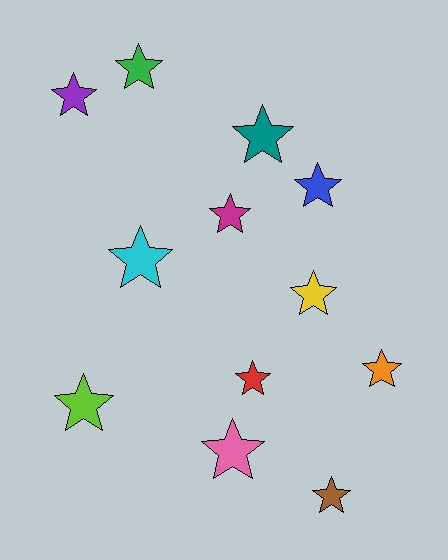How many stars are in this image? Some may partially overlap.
There are 12 stars.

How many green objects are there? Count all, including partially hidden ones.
There is 1 green object.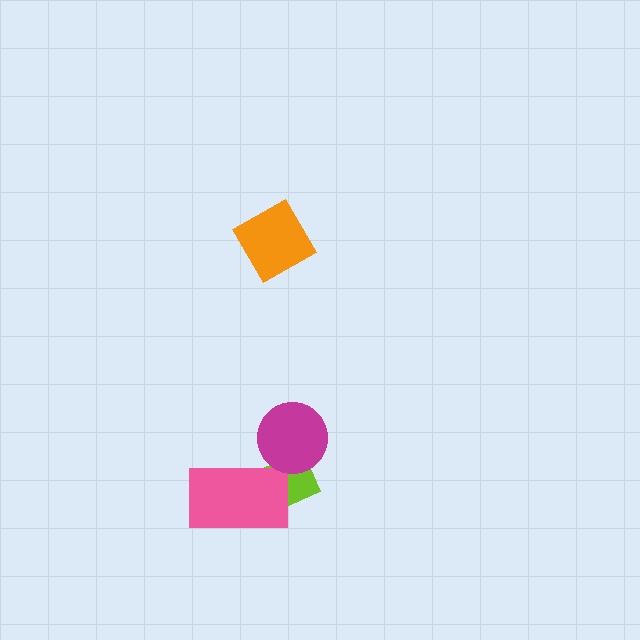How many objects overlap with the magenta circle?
1 object overlaps with the magenta circle.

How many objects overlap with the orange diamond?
0 objects overlap with the orange diamond.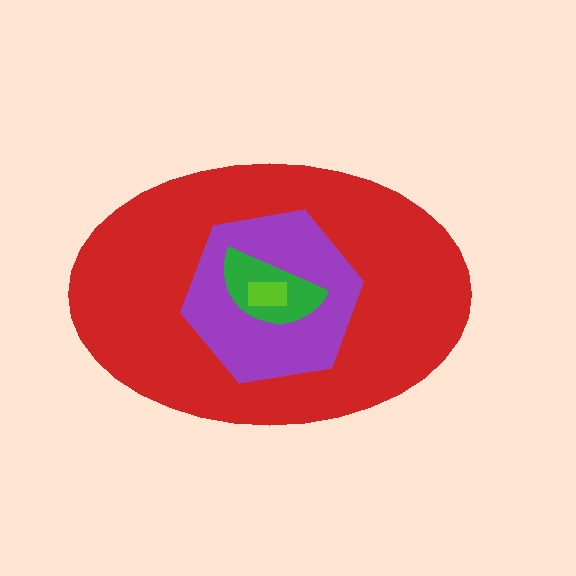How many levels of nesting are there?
4.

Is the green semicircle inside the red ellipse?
Yes.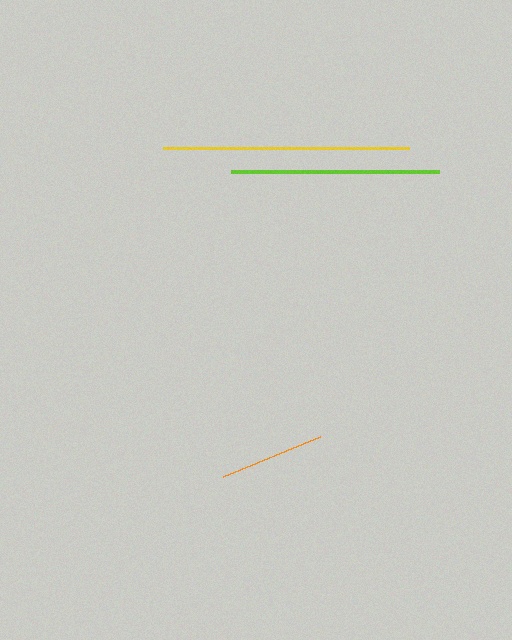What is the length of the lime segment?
The lime segment is approximately 208 pixels long.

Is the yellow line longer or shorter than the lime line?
The yellow line is longer than the lime line.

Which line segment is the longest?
The yellow line is the longest at approximately 246 pixels.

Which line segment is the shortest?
The orange line is the shortest at approximately 105 pixels.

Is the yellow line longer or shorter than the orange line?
The yellow line is longer than the orange line.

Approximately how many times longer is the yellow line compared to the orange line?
The yellow line is approximately 2.4 times the length of the orange line.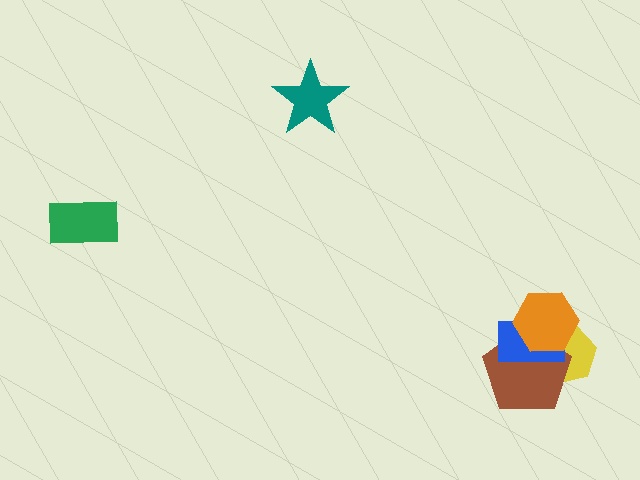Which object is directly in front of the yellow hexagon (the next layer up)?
The brown pentagon is directly in front of the yellow hexagon.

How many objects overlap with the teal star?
0 objects overlap with the teal star.